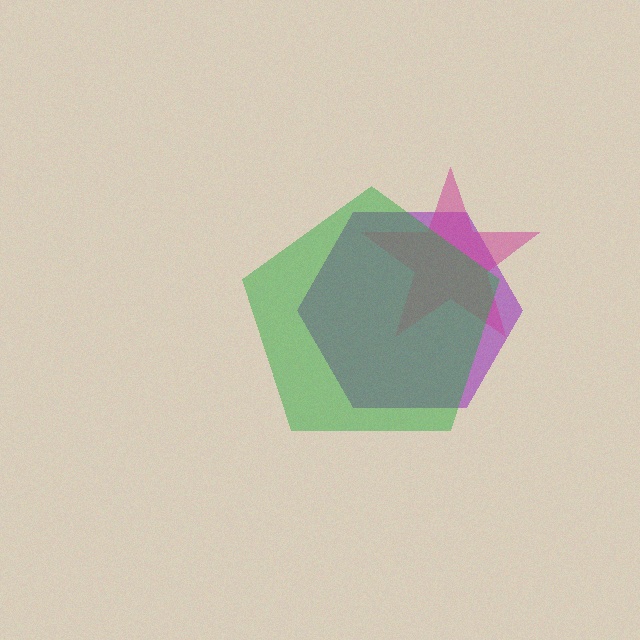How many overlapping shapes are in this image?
There are 3 overlapping shapes in the image.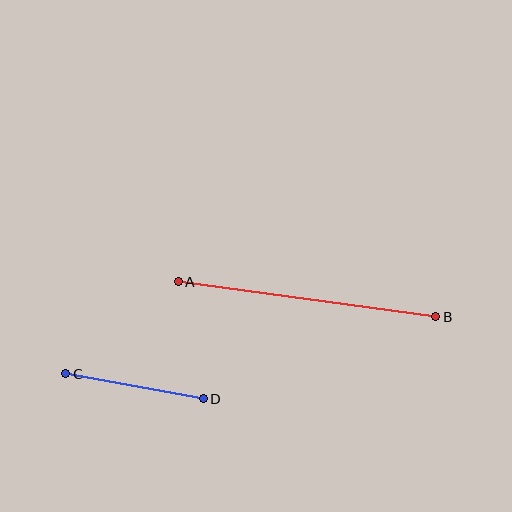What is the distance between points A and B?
The distance is approximately 260 pixels.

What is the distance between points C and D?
The distance is approximately 140 pixels.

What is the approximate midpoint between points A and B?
The midpoint is at approximately (307, 299) pixels.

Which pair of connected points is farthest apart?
Points A and B are farthest apart.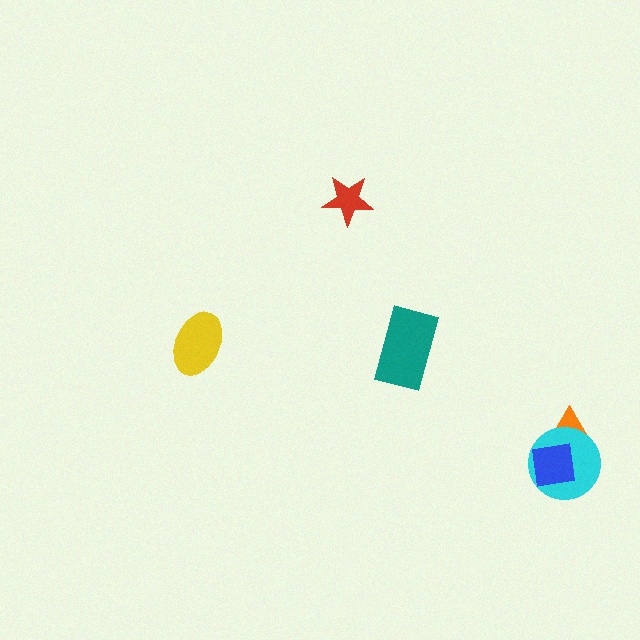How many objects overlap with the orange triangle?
2 objects overlap with the orange triangle.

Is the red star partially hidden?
No, no other shape covers it.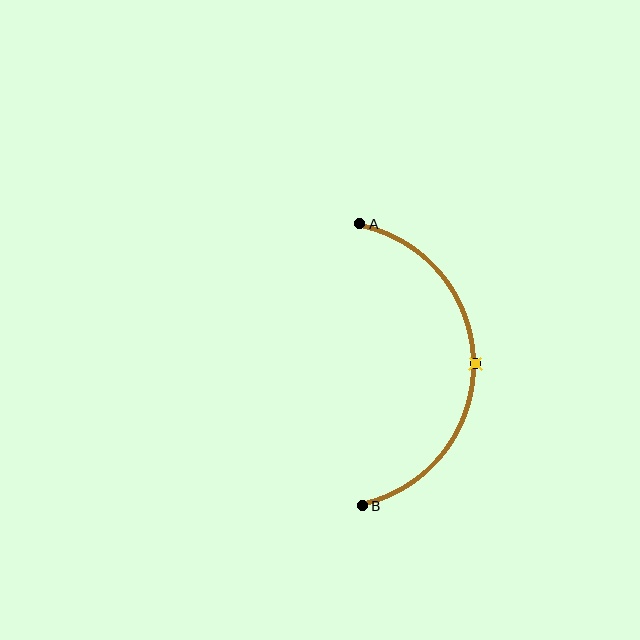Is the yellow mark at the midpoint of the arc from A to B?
Yes. The yellow mark lies on the arc at equal arc-length from both A and B — it is the arc midpoint.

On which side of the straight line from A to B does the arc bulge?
The arc bulges to the right of the straight line connecting A and B.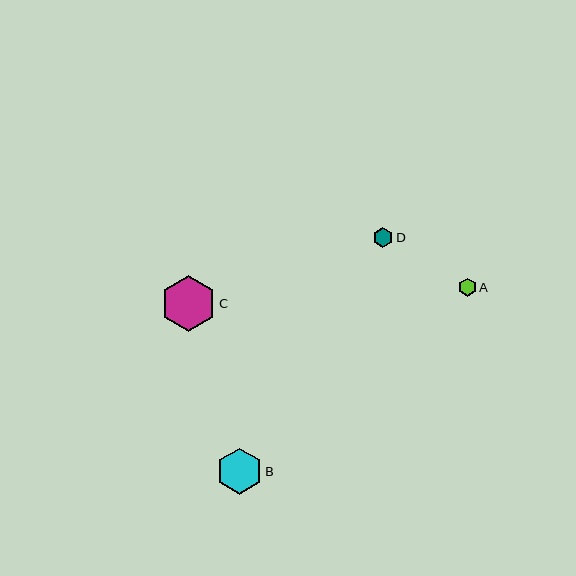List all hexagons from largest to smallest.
From largest to smallest: C, B, D, A.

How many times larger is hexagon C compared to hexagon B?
Hexagon C is approximately 1.2 times the size of hexagon B.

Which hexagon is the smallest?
Hexagon A is the smallest with a size of approximately 18 pixels.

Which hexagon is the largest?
Hexagon C is the largest with a size of approximately 55 pixels.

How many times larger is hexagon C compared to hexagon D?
Hexagon C is approximately 2.7 times the size of hexagon D.